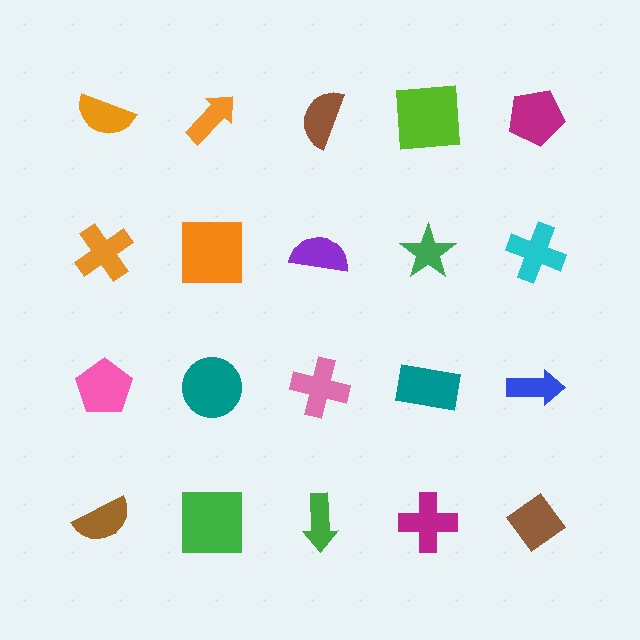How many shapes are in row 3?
5 shapes.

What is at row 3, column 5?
A blue arrow.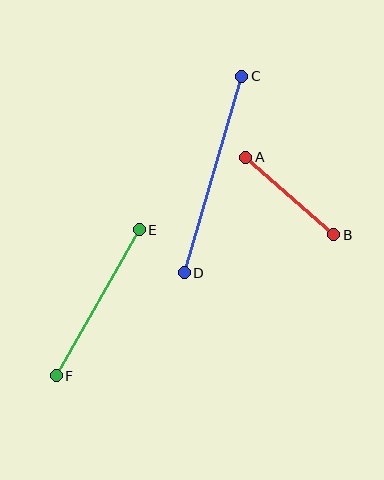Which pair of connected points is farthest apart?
Points C and D are farthest apart.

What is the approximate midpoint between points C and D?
The midpoint is at approximately (213, 175) pixels.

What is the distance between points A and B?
The distance is approximately 117 pixels.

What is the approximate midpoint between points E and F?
The midpoint is at approximately (98, 303) pixels.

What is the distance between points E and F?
The distance is approximately 168 pixels.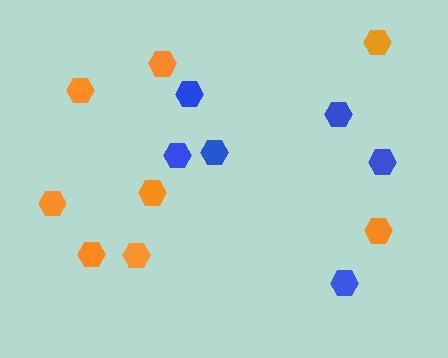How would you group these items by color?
There are 2 groups: one group of blue hexagons (6) and one group of orange hexagons (8).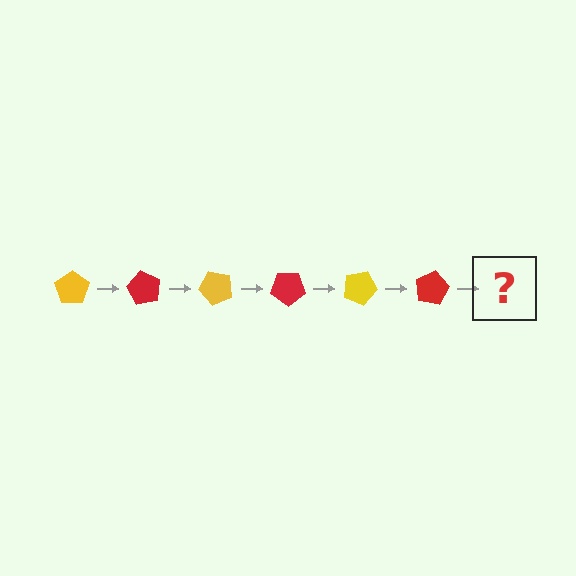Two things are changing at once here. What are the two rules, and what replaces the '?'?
The two rules are that it rotates 60 degrees each step and the color cycles through yellow and red. The '?' should be a yellow pentagon, rotated 360 degrees from the start.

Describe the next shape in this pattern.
It should be a yellow pentagon, rotated 360 degrees from the start.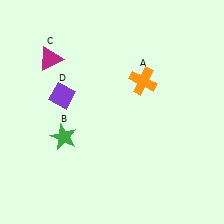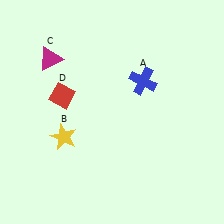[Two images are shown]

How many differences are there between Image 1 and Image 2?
There are 3 differences between the two images.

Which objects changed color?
A changed from orange to blue. B changed from green to yellow. D changed from purple to red.